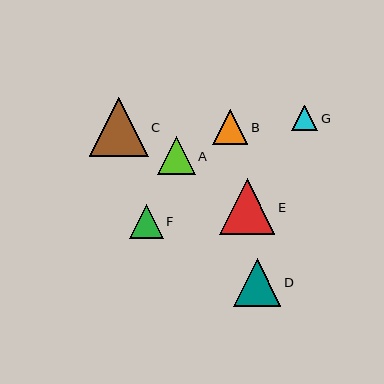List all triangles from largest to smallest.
From largest to smallest: C, E, D, A, B, F, G.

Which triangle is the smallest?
Triangle G is the smallest with a size of approximately 26 pixels.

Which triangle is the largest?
Triangle C is the largest with a size of approximately 59 pixels.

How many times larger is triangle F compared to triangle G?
Triangle F is approximately 1.3 times the size of triangle G.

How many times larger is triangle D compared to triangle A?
Triangle D is approximately 1.3 times the size of triangle A.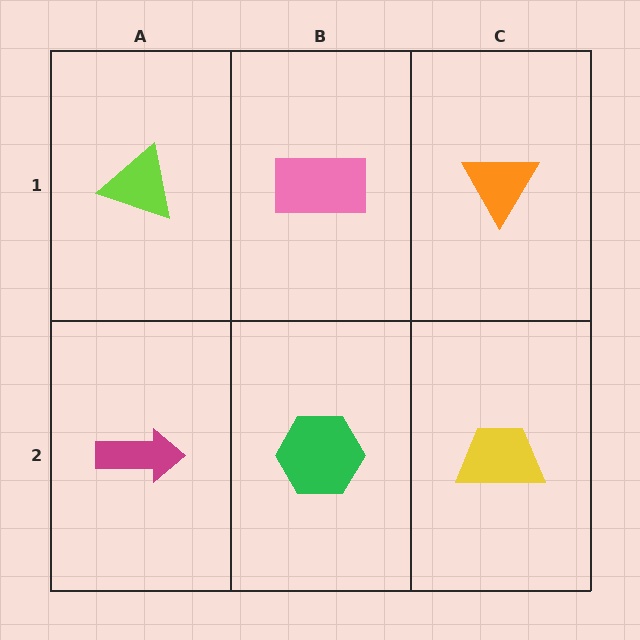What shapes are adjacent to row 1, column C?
A yellow trapezoid (row 2, column C), a pink rectangle (row 1, column B).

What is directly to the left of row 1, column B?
A lime triangle.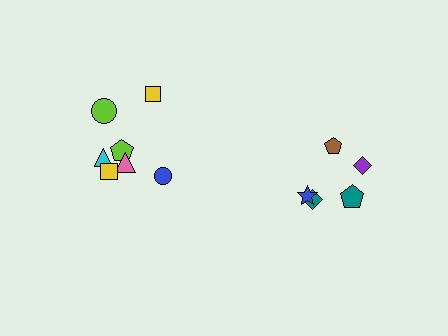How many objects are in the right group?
There are 5 objects.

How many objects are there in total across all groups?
There are 12 objects.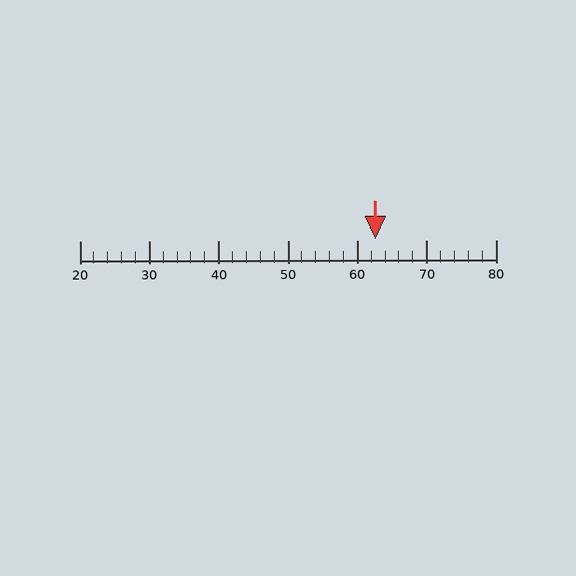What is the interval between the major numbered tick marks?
The major tick marks are spaced 10 units apart.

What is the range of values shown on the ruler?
The ruler shows values from 20 to 80.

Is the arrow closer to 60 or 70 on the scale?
The arrow is closer to 60.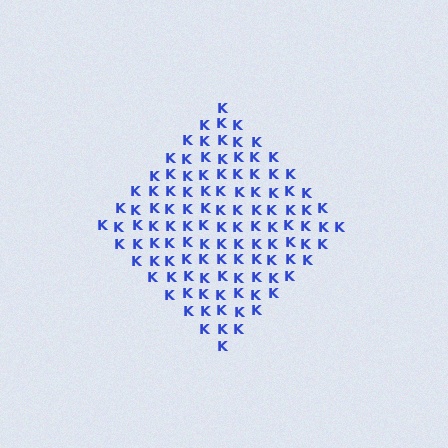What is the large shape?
The large shape is a diamond.